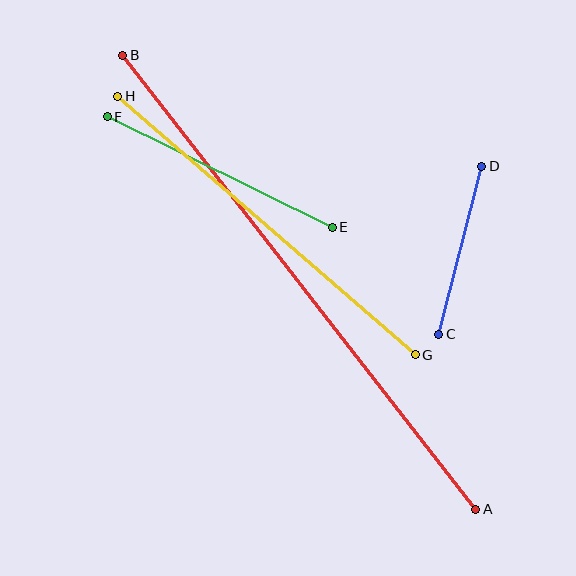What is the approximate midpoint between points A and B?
The midpoint is at approximately (299, 282) pixels.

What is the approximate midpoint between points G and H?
The midpoint is at approximately (266, 226) pixels.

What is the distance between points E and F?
The distance is approximately 251 pixels.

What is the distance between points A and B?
The distance is approximately 575 pixels.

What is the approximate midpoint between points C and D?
The midpoint is at approximately (460, 250) pixels.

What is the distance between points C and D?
The distance is approximately 174 pixels.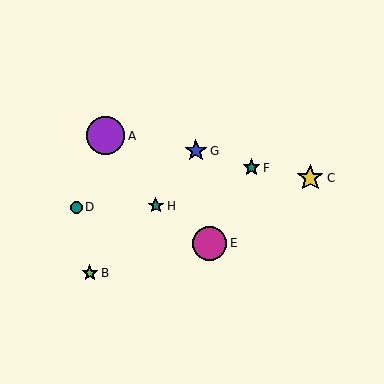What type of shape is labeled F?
Shape F is a teal star.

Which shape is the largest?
The purple circle (labeled A) is the largest.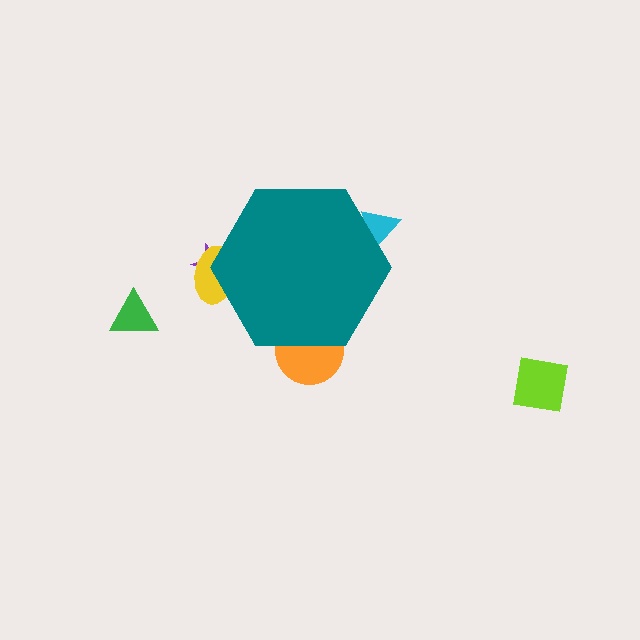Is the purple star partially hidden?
Yes, the purple star is partially hidden behind the teal hexagon.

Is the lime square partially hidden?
No, the lime square is fully visible.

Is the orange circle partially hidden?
Yes, the orange circle is partially hidden behind the teal hexagon.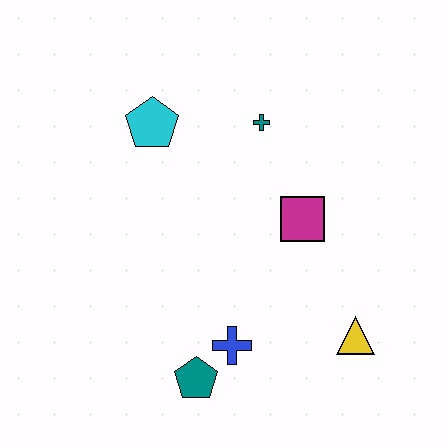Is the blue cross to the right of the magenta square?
No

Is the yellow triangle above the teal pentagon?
Yes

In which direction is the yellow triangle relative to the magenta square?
The yellow triangle is below the magenta square.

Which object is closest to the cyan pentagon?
The teal cross is closest to the cyan pentagon.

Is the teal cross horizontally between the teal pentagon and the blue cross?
No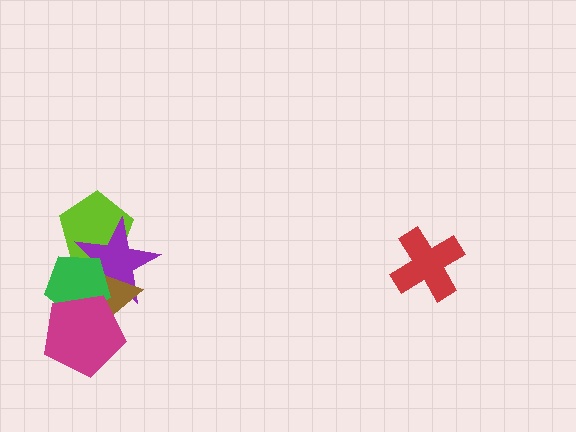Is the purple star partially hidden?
Yes, it is partially covered by another shape.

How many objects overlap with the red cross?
0 objects overlap with the red cross.